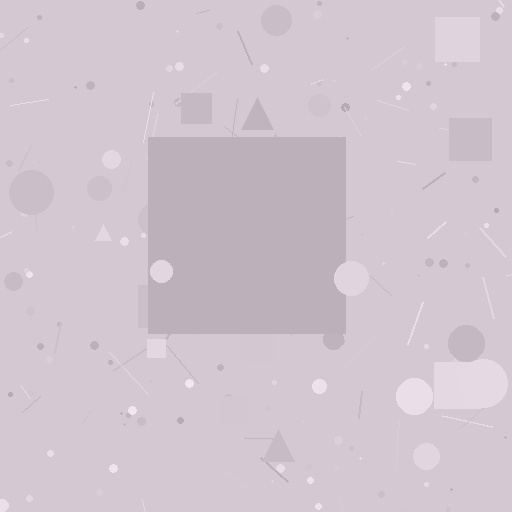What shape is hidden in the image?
A square is hidden in the image.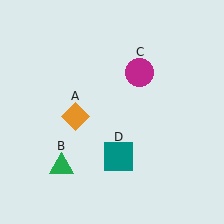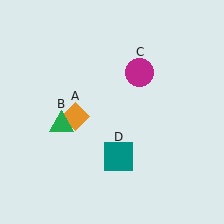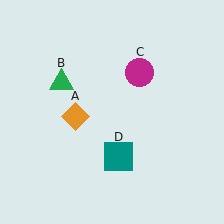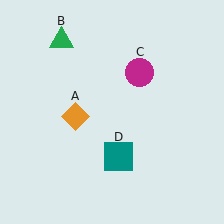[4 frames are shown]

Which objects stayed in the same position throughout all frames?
Orange diamond (object A) and magenta circle (object C) and teal square (object D) remained stationary.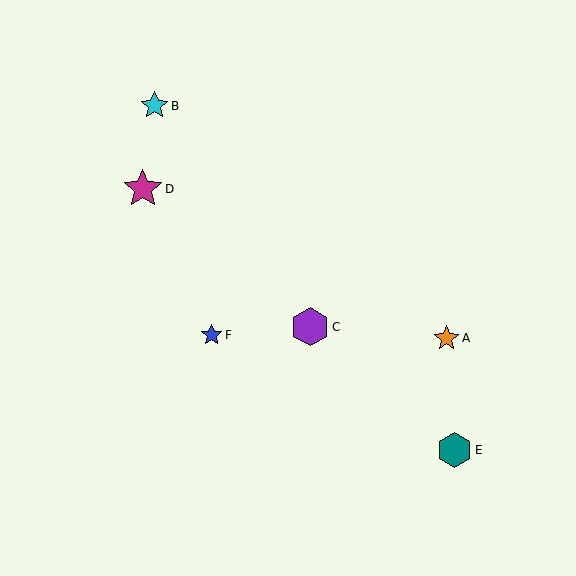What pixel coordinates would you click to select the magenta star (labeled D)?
Click at (143, 189) to select the magenta star D.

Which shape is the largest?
The magenta star (labeled D) is the largest.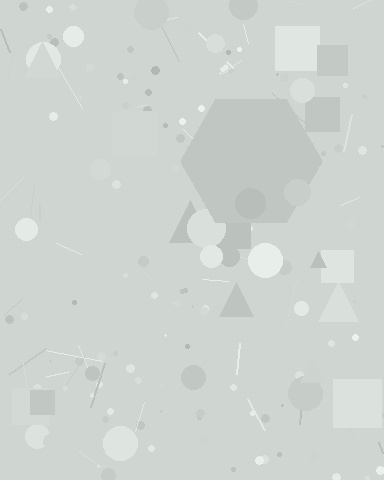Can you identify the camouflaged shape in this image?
The camouflaged shape is a hexagon.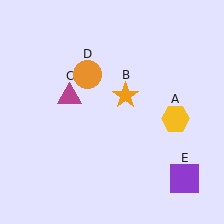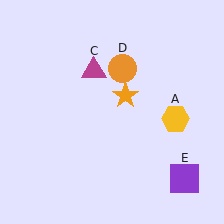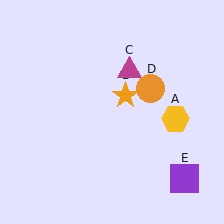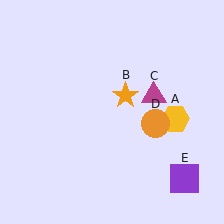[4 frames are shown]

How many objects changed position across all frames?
2 objects changed position: magenta triangle (object C), orange circle (object D).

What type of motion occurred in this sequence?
The magenta triangle (object C), orange circle (object D) rotated clockwise around the center of the scene.